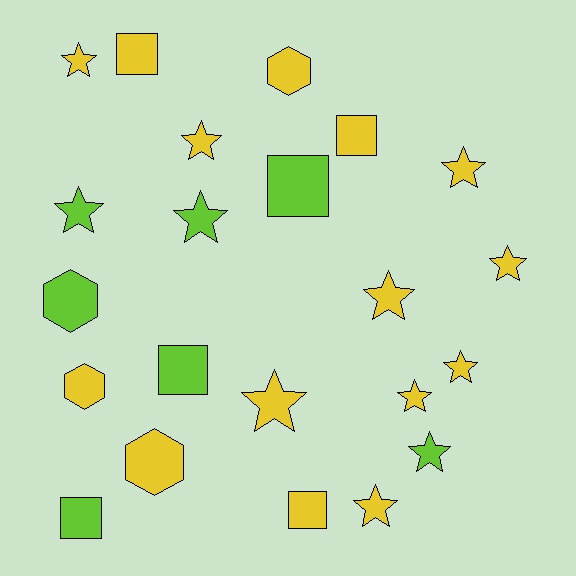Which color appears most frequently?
Yellow, with 15 objects.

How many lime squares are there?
There are 3 lime squares.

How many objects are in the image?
There are 22 objects.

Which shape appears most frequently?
Star, with 12 objects.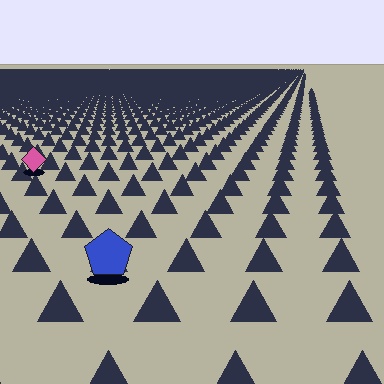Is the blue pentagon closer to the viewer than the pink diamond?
Yes. The blue pentagon is closer — you can tell from the texture gradient: the ground texture is coarser near it.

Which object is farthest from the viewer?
The pink diamond is farthest from the viewer. It appears smaller and the ground texture around it is denser.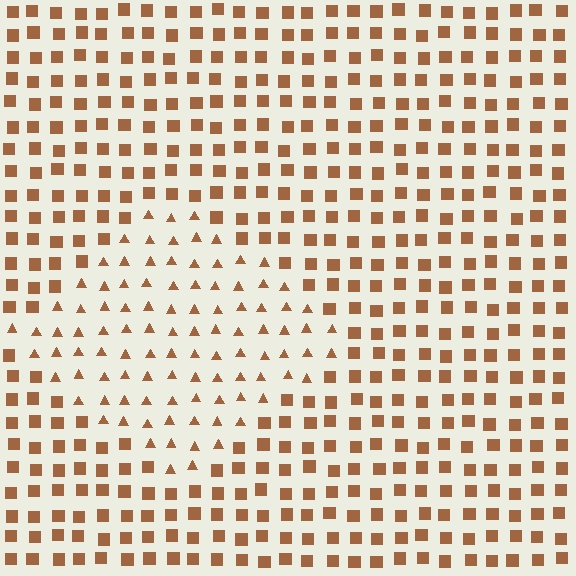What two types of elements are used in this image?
The image uses triangles inside the diamond region and squares outside it.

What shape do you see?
I see a diamond.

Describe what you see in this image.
The image is filled with small brown elements arranged in a uniform grid. A diamond-shaped region contains triangles, while the surrounding area contains squares. The boundary is defined purely by the change in element shape.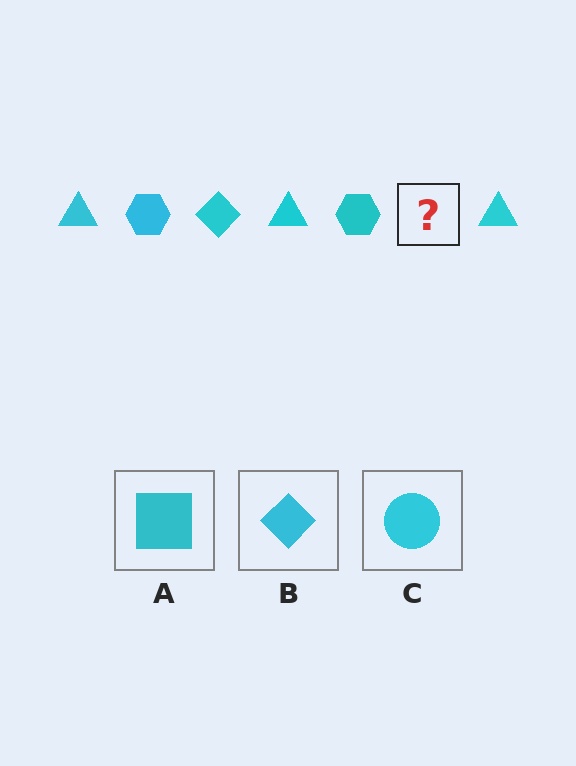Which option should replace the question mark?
Option B.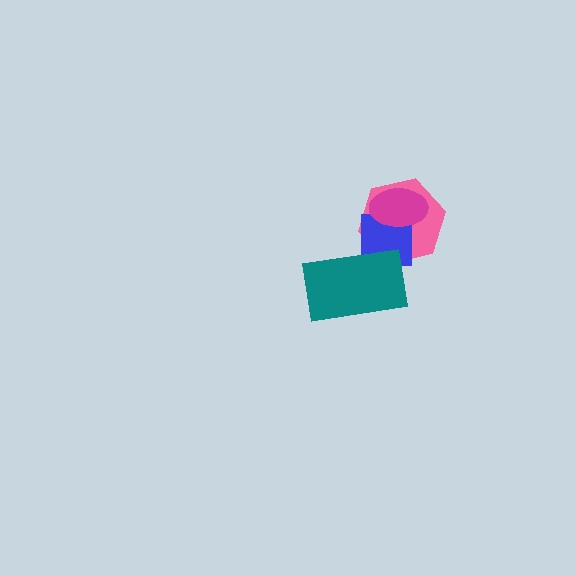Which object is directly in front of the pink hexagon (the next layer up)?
The blue square is directly in front of the pink hexagon.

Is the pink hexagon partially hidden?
Yes, it is partially covered by another shape.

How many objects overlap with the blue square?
3 objects overlap with the blue square.